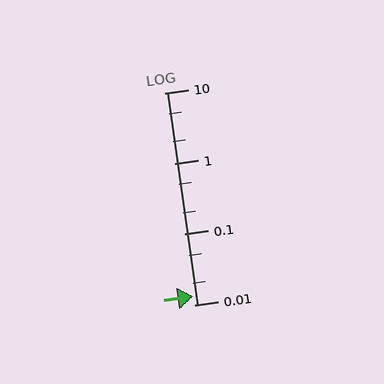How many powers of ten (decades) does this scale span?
The scale spans 3 decades, from 0.01 to 10.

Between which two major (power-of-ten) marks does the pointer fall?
The pointer is between 0.01 and 0.1.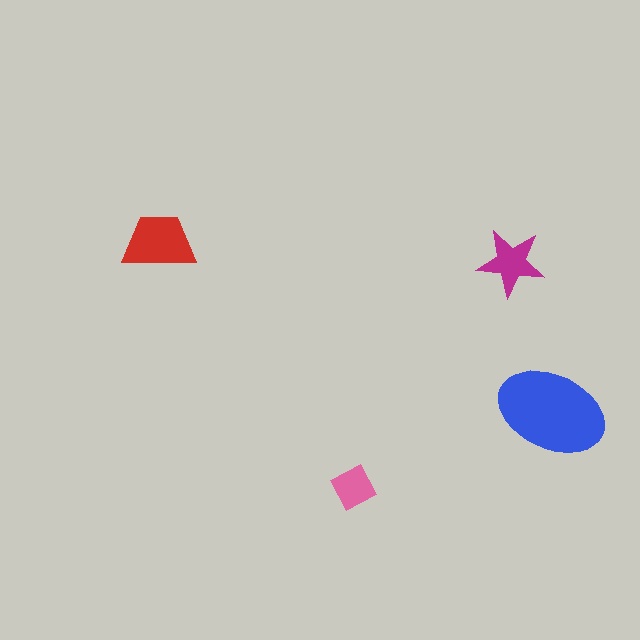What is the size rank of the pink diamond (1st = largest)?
4th.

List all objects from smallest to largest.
The pink diamond, the magenta star, the red trapezoid, the blue ellipse.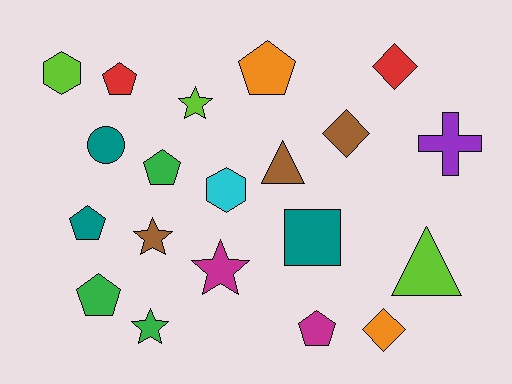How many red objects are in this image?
There are 2 red objects.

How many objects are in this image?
There are 20 objects.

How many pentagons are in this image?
There are 6 pentagons.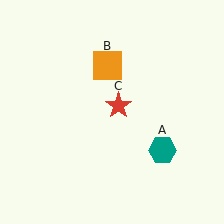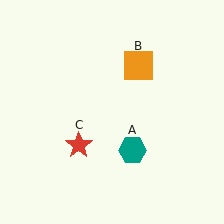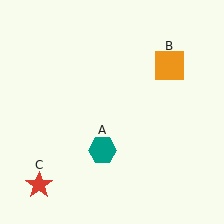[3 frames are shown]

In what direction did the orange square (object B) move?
The orange square (object B) moved right.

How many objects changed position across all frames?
3 objects changed position: teal hexagon (object A), orange square (object B), red star (object C).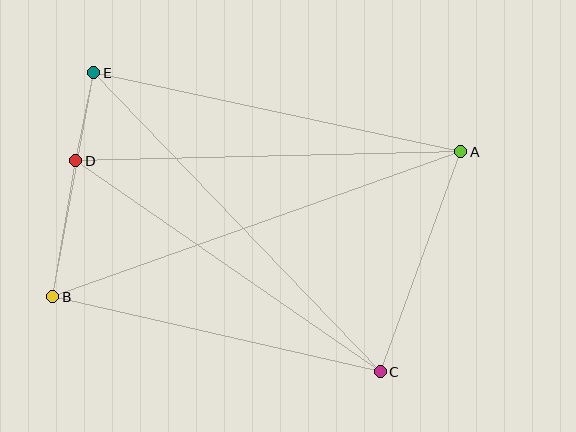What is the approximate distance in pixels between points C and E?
The distance between C and E is approximately 414 pixels.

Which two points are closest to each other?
Points D and E are closest to each other.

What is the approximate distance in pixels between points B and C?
The distance between B and C is approximately 336 pixels.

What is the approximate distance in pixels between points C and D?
The distance between C and D is approximately 370 pixels.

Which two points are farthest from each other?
Points A and B are farthest from each other.